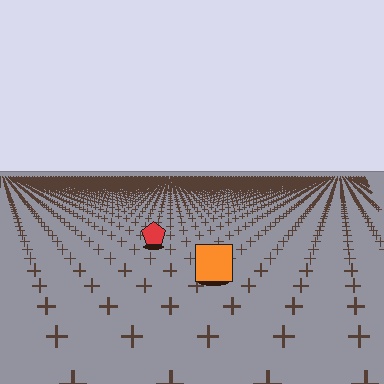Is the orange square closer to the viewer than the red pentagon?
Yes. The orange square is closer — you can tell from the texture gradient: the ground texture is coarser near it.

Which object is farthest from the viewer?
The red pentagon is farthest from the viewer. It appears smaller and the ground texture around it is denser.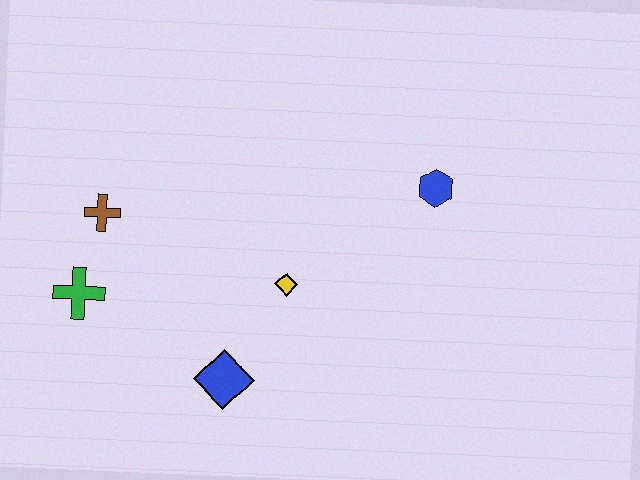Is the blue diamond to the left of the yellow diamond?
Yes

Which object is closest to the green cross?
The brown cross is closest to the green cross.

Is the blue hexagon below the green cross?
No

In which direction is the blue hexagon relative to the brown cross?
The blue hexagon is to the right of the brown cross.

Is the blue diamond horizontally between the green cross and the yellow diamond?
Yes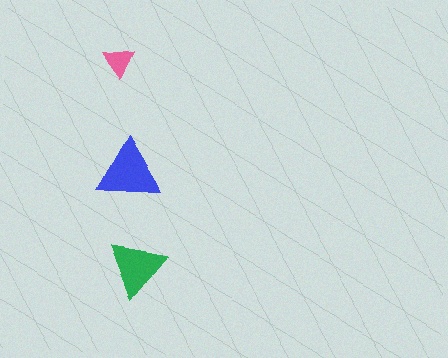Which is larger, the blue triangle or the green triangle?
The blue one.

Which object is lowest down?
The green triangle is bottommost.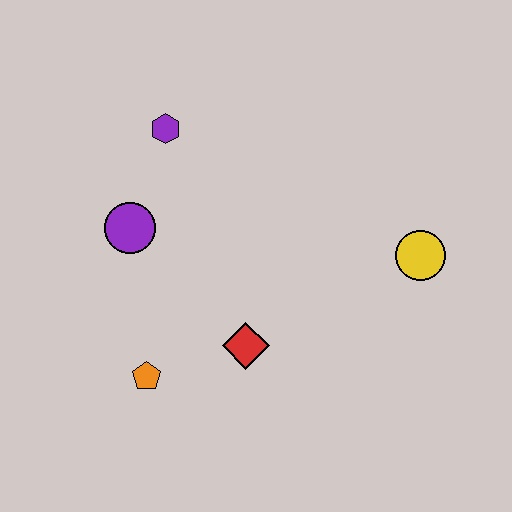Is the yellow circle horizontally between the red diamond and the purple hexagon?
No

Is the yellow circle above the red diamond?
Yes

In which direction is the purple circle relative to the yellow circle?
The purple circle is to the left of the yellow circle.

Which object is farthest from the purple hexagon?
The yellow circle is farthest from the purple hexagon.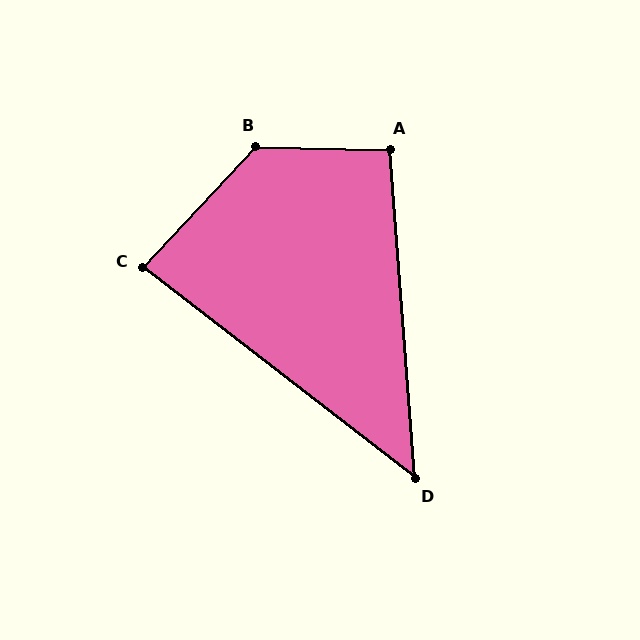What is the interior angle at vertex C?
Approximately 85 degrees (acute).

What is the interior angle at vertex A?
Approximately 95 degrees (obtuse).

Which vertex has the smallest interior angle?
D, at approximately 48 degrees.